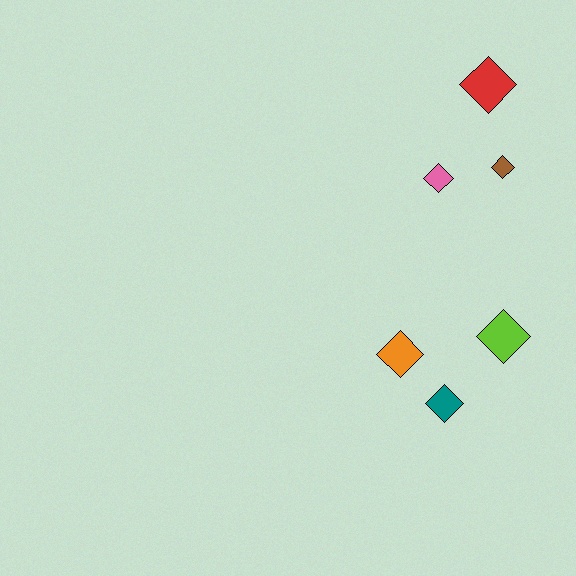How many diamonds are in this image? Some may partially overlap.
There are 6 diamonds.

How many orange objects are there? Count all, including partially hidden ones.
There is 1 orange object.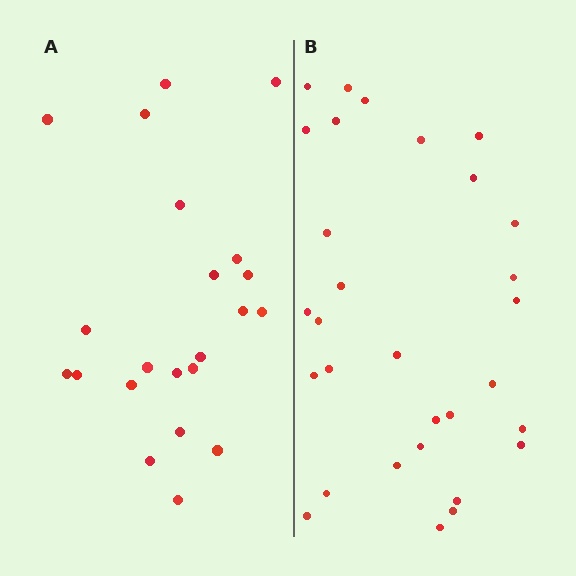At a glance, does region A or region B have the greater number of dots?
Region B (the right region) has more dots.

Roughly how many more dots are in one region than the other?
Region B has roughly 8 or so more dots than region A.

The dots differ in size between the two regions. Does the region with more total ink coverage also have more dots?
No. Region A has more total ink coverage because its dots are larger, but region B actually contains more individual dots. Total area can be misleading — the number of items is what matters here.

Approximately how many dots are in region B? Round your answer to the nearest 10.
About 30 dots.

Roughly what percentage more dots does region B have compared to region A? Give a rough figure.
About 35% more.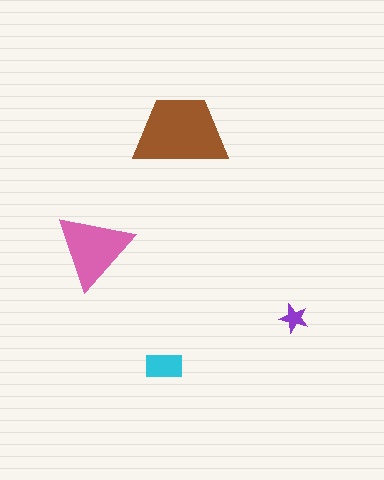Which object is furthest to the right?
The purple star is rightmost.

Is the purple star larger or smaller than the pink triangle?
Smaller.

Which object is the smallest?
The purple star.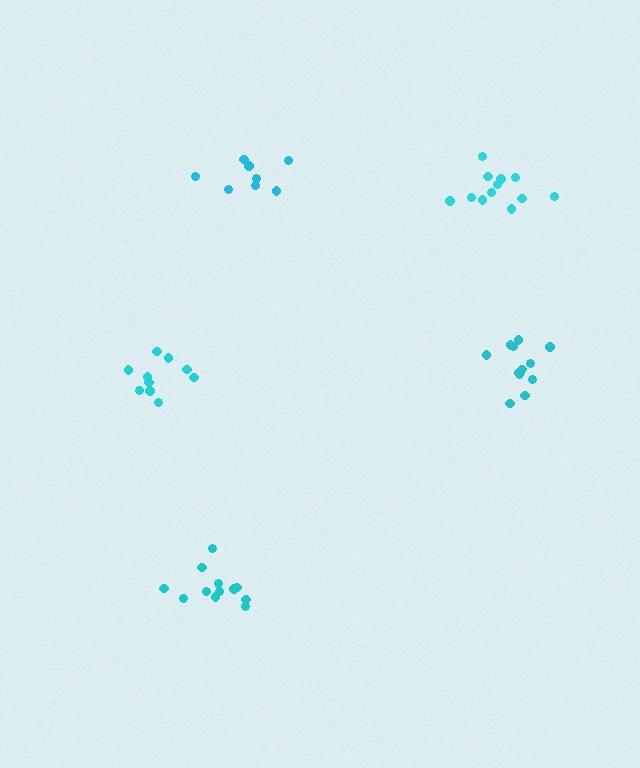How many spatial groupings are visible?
There are 5 spatial groupings.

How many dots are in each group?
Group 1: 12 dots, Group 2: 12 dots, Group 3: 10 dots, Group 4: 8 dots, Group 5: 13 dots (55 total).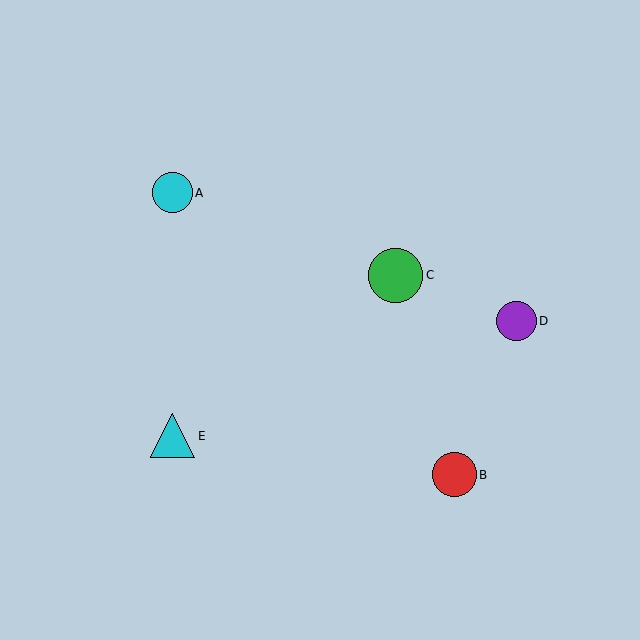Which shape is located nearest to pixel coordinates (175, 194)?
The cyan circle (labeled A) at (172, 193) is nearest to that location.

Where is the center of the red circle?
The center of the red circle is at (454, 475).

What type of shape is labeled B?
Shape B is a red circle.